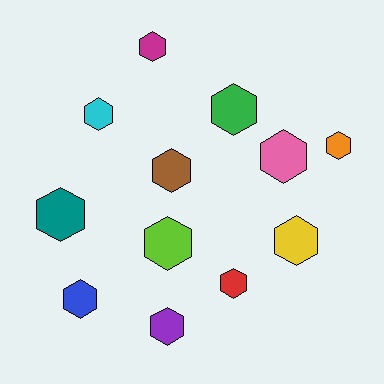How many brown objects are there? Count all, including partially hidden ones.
There is 1 brown object.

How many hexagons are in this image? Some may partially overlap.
There are 12 hexagons.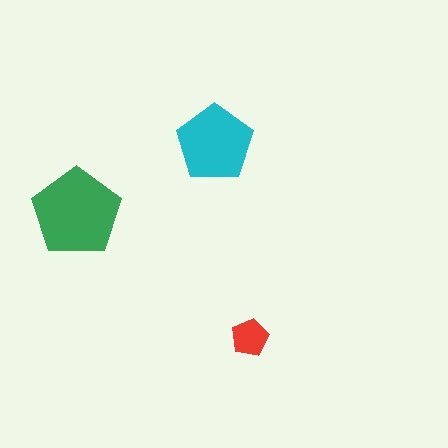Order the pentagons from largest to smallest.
the green one, the cyan one, the red one.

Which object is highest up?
The cyan pentagon is topmost.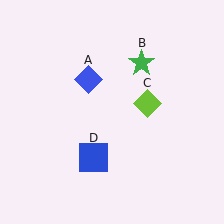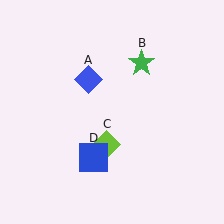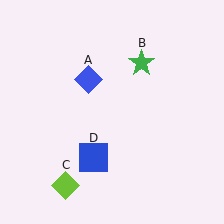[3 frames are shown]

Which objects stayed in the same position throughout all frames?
Blue diamond (object A) and green star (object B) and blue square (object D) remained stationary.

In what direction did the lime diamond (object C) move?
The lime diamond (object C) moved down and to the left.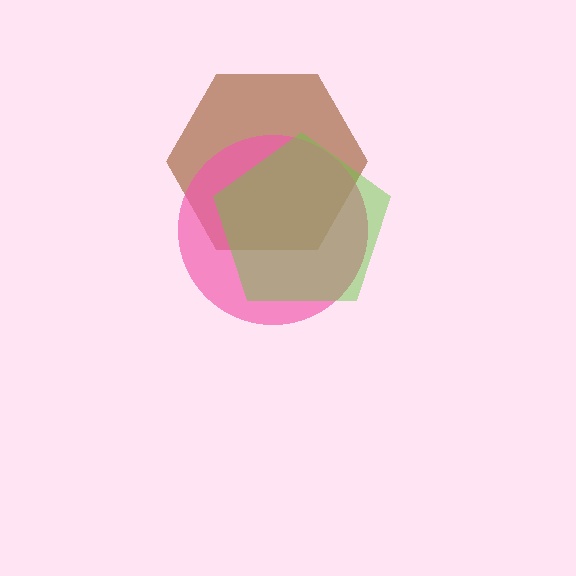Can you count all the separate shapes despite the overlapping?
Yes, there are 3 separate shapes.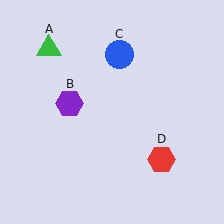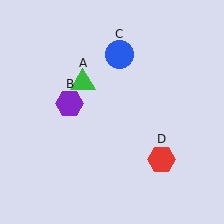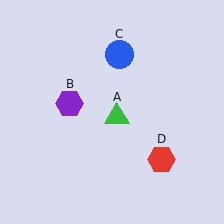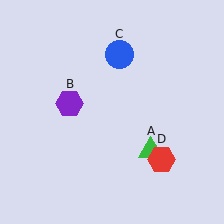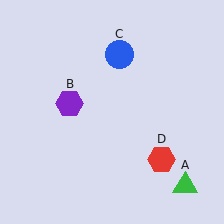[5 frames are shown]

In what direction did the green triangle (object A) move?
The green triangle (object A) moved down and to the right.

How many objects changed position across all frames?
1 object changed position: green triangle (object A).